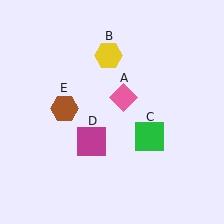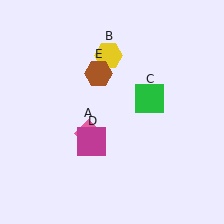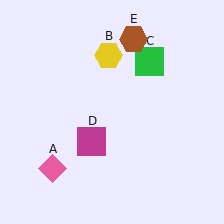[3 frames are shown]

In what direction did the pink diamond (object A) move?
The pink diamond (object A) moved down and to the left.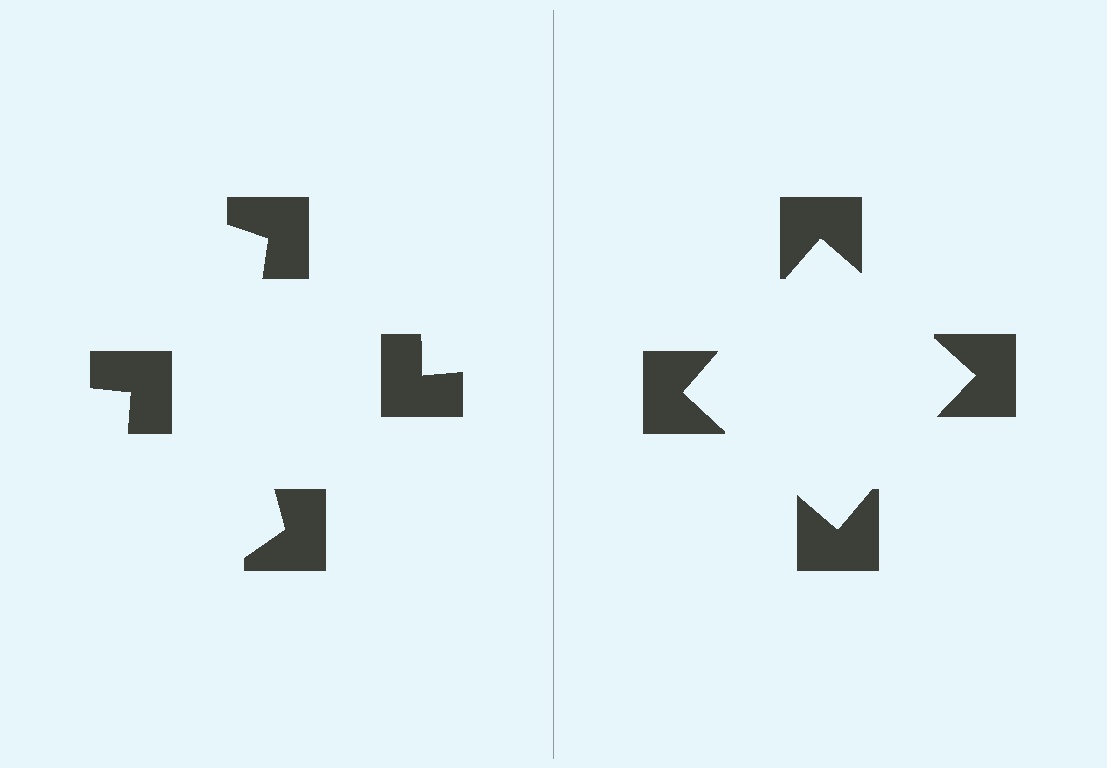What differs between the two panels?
The notched squares are positioned identically on both sides; only the wedge orientations differ. On the right they align to a square; on the left they are misaligned.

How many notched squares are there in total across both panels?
8 — 4 on each side.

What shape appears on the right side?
An illusory square.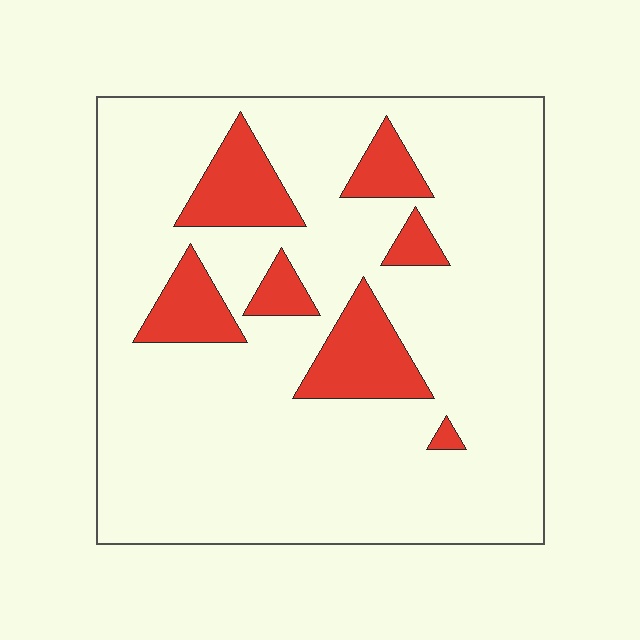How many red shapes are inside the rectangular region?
7.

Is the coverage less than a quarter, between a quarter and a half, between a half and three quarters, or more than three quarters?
Less than a quarter.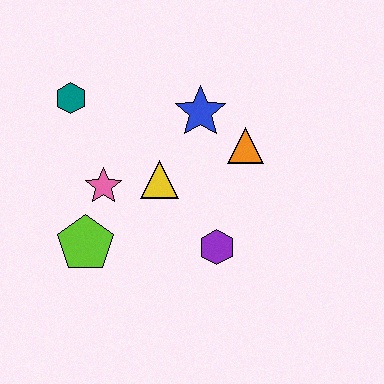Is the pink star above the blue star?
No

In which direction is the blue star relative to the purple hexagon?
The blue star is above the purple hexagon.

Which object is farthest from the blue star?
The lime pentagon is farthest from the blue star.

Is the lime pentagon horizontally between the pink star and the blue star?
No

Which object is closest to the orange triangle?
The blue star is closest to the orange triangle.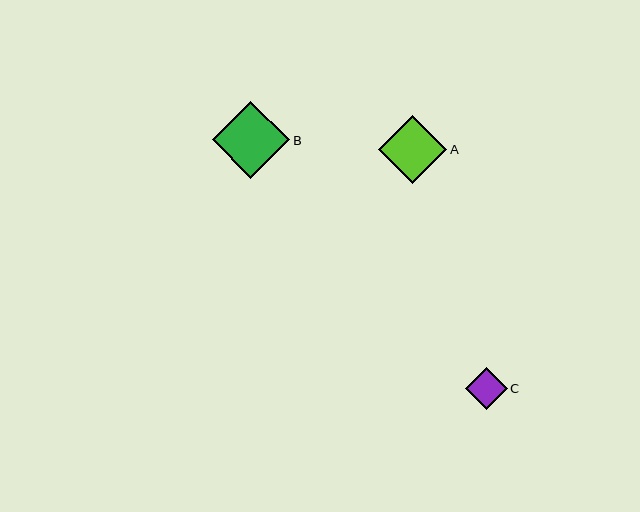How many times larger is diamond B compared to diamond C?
Diamond B is approximately 1.9 times the size of diamond C.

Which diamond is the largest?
Diamond B is the largest with a size of approximately 78 pixels.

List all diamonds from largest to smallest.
From largest to smallest: B, A, C.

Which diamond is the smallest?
Diamond C is the smallest with a size of approximately 42 pixels.